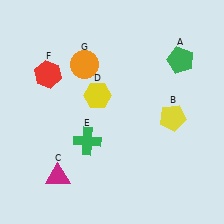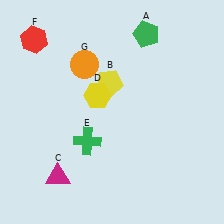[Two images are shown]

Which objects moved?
The objects that moved are: the green pentagon (A), the yellow pentagon (B), the red hexagon (F).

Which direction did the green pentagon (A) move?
The green pentagon (A) moved left.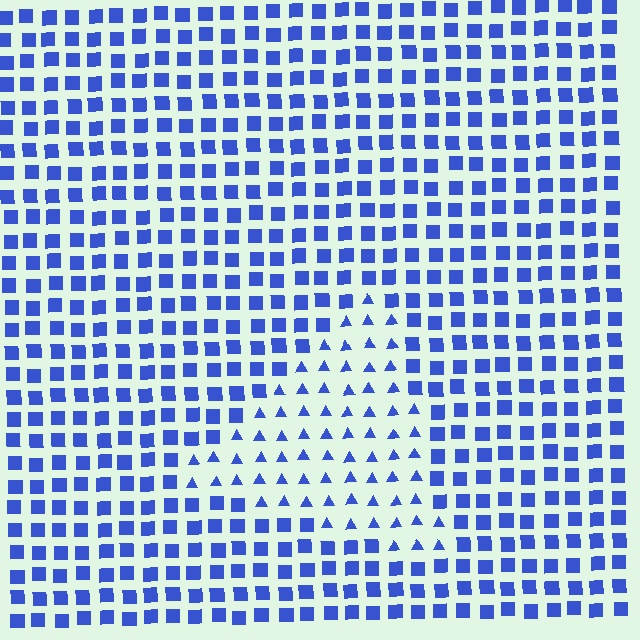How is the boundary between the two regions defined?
The boundary is defined by a change in element shape: triangles inside vs. squares outside. All elements share the same color and spacing.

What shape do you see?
I see a triangle.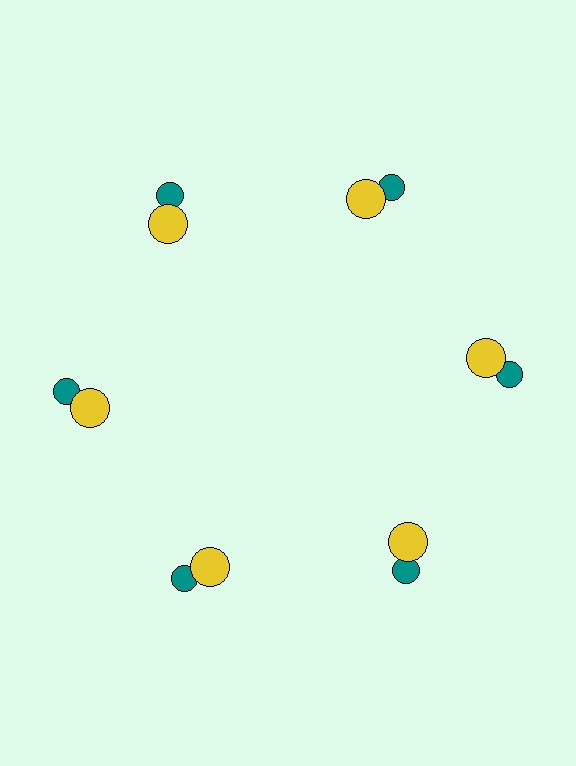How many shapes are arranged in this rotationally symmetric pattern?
There are 12 shapes, arranged in 6 groups of 2.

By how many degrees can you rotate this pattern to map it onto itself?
The pattern maps onto itself every 60 degrees of rotation.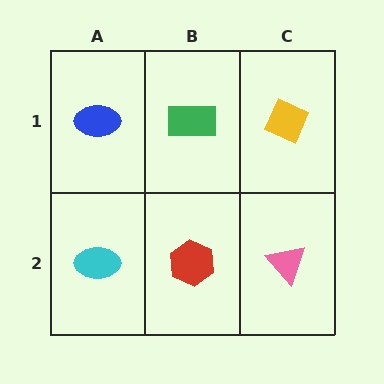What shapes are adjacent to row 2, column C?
A yellow diamond (row 1, column C), a red hexagon (row 2, column B).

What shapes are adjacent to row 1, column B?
A red hexagon (row 2, column B), a blue ellipse (row 1, column A), a yellow diamond (row 1, column C).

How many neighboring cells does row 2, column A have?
2.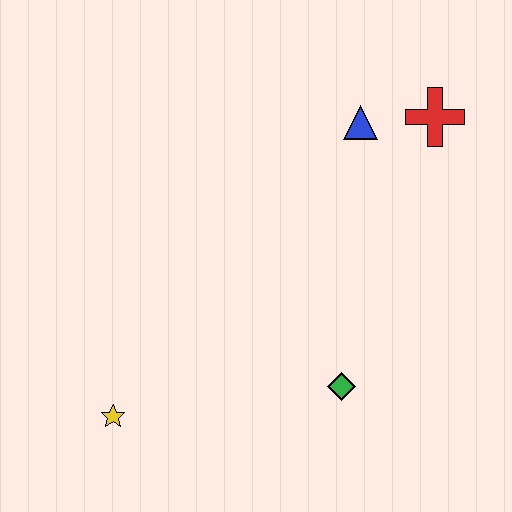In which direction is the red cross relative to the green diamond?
The red cross is above the green diamond.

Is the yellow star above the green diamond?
No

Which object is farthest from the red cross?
The yellow star is farthest from the red cross.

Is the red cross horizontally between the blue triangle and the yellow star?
No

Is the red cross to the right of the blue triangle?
Yes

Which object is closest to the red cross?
The blue triangle is closest to the red cross.